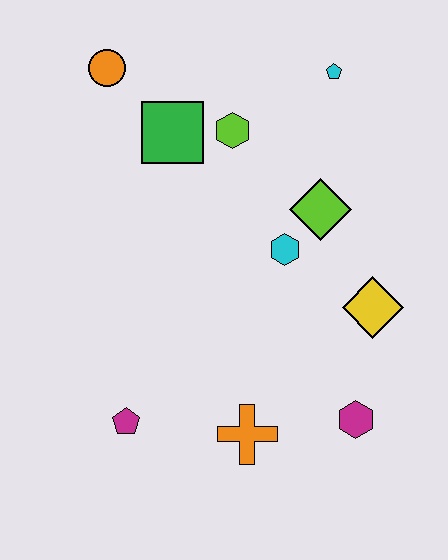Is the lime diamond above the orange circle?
No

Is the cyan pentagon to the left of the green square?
No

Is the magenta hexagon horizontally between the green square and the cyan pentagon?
No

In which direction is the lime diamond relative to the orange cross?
The lime diamond is above the orange cross.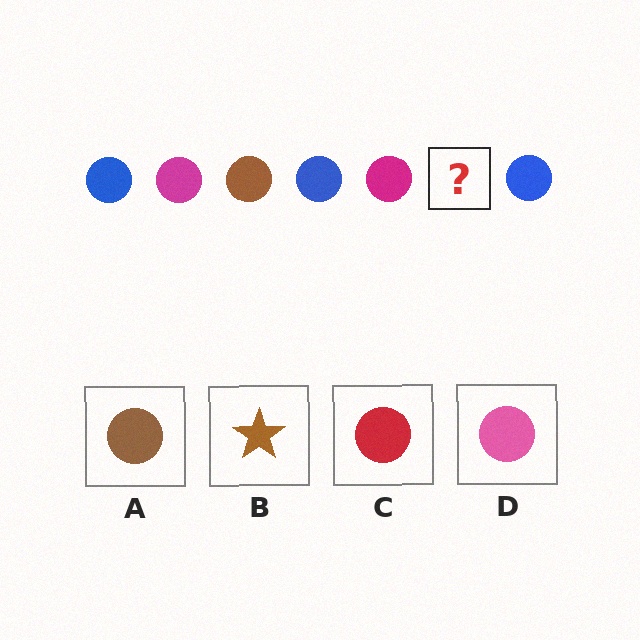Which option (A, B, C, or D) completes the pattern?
A.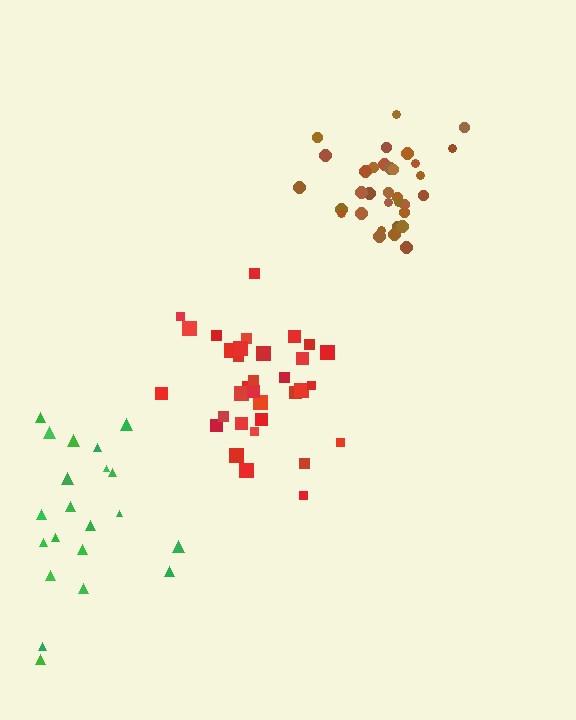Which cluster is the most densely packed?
Brown.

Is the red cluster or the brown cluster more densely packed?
Brown.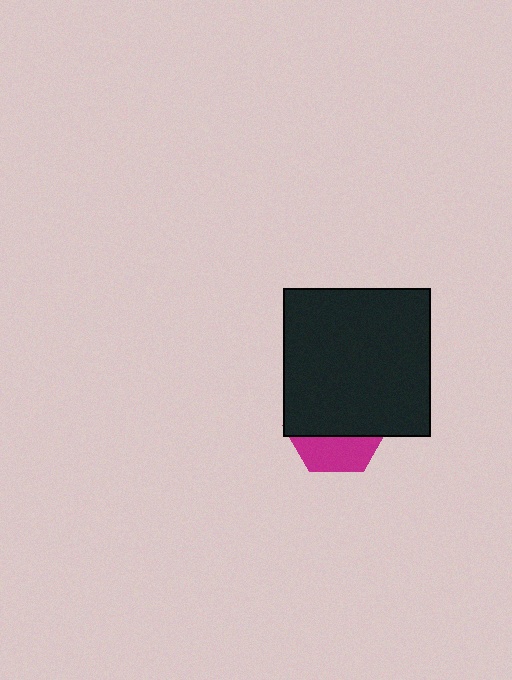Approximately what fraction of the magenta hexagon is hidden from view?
Roughly 67% of the magenta hexagon is hidden behind the black square.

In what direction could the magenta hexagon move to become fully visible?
The magenta hexagon could move down. That would shift it out from behind the black square entirely.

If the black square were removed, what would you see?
You would see the complete magenta hexagon.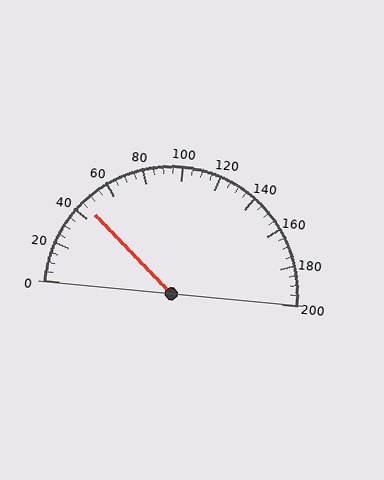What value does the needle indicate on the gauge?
The needle indicates approximately 45.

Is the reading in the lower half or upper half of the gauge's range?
The reading is in the lower half of the range (0 to 200).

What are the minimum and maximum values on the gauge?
The gauge ranges from 0 to 200.